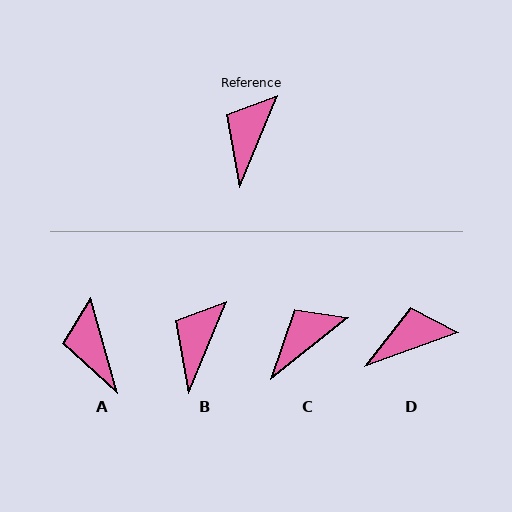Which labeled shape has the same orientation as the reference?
B.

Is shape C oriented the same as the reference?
No, it is off by about 29 degrees.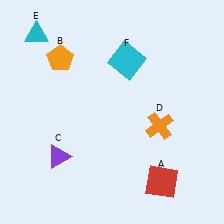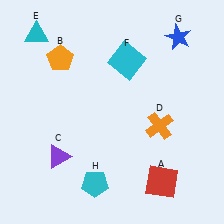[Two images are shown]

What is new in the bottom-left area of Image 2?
A cyan pentagon (H) was added in the bottom-left area of Image 2.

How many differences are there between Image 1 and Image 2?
There are 2 differences between the two images.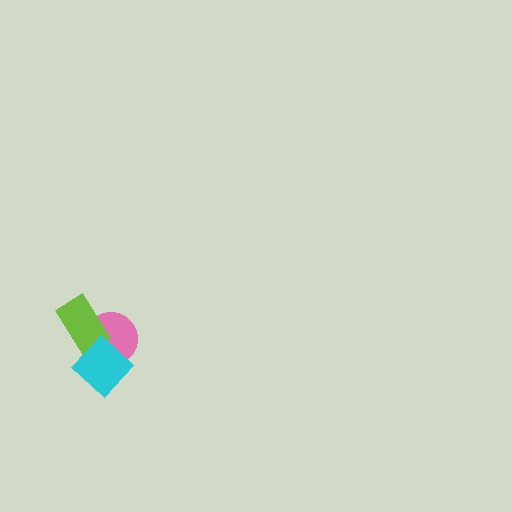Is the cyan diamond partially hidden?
No, no other shape covers it.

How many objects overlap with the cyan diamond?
2 objects overlap with the cyan diamond.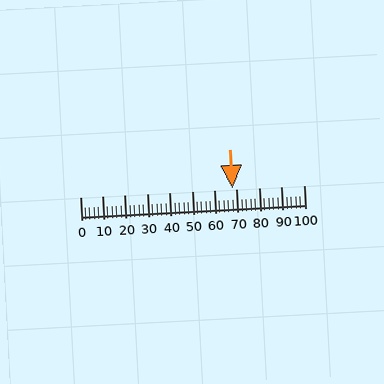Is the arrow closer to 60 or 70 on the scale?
The arrow is closer to 70.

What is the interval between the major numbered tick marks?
The major tick marks are spaced 10 units apart.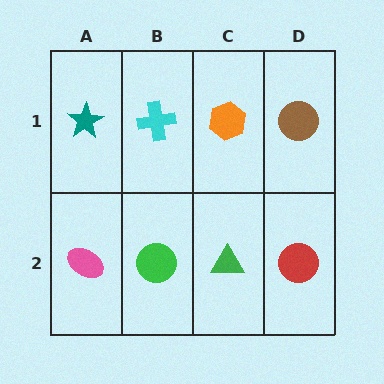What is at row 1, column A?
A teal star.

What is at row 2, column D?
A red circle.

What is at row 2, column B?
A green circle.